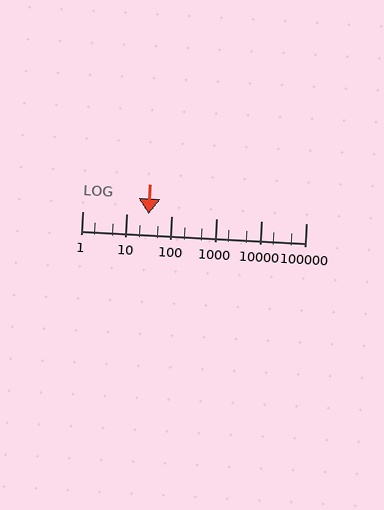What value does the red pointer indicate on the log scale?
The pointer indicates approximately 31.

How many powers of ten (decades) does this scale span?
The scale spans 5 decades, from 1 to 100000.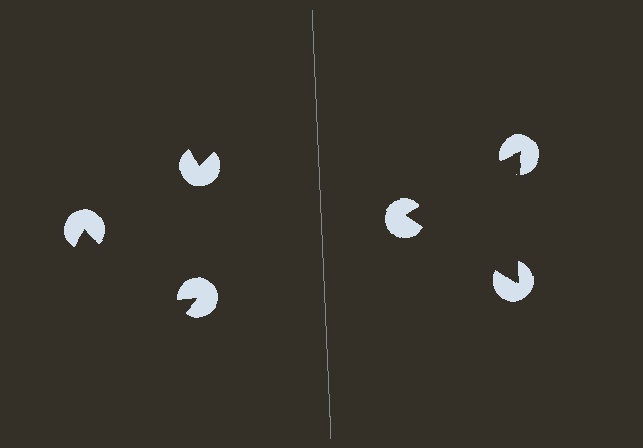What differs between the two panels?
The pac-man discs are positioned identically on both sides; only the wedge orientations differ. On the right they align to a triangle; on the left they are misaligned.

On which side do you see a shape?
An illusory triangle appears on the right side. On the left side the wedge cuts are rotated, so no coherent shape forms.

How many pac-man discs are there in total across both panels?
6 — 3 on each side.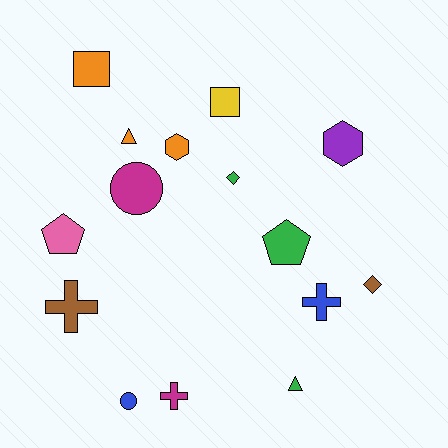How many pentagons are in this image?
There are 2 pentagons.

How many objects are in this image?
There are 15 objects.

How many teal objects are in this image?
There are no teal objects.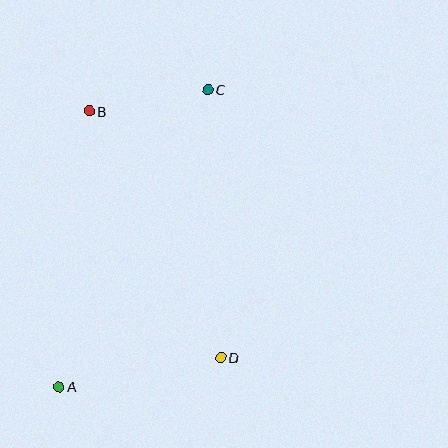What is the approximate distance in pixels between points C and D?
The distance between C and D is approximately 269 pixels.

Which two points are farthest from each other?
Points A and C are farthest from each other.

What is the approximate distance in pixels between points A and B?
The distance between A and B is approximately 277 pixels.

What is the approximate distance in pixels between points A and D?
The distance between A and D is approximately 164 pixels.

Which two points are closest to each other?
Points B and C are closest to each other.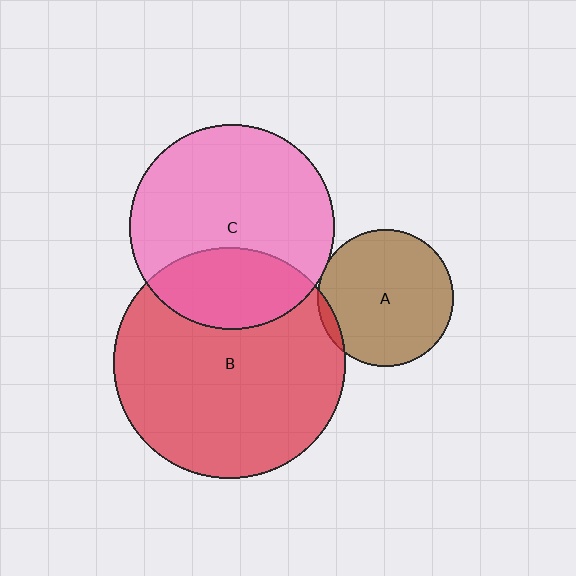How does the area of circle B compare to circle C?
Approximately 1.3 times.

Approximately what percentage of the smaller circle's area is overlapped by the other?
Approximately 30%.